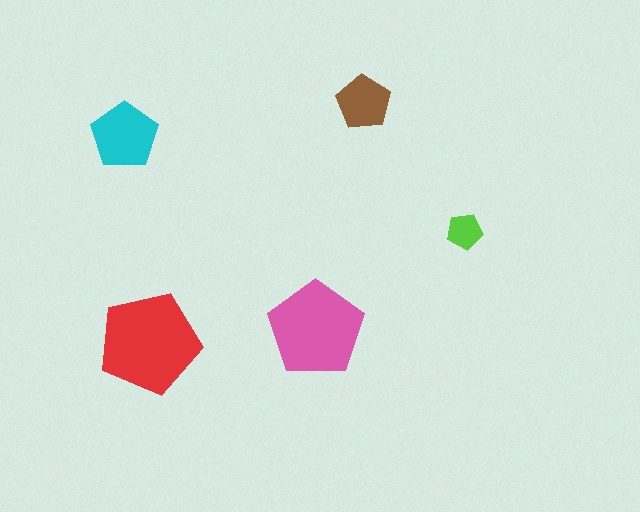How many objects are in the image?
There are 5 objects in the image.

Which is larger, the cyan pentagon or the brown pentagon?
The cyan one.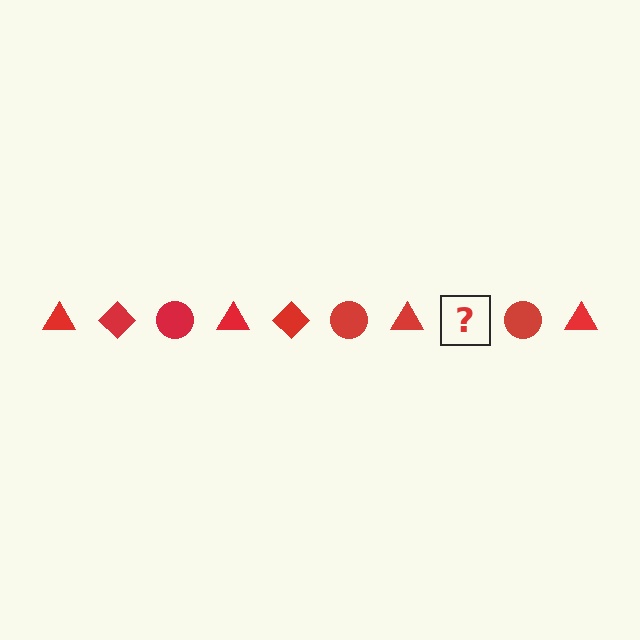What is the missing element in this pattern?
The missing element is a red diamond.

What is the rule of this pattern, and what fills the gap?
The rule is that the pattern cycles through triangle, diamond, circle shapes in red. The gap should be filled with a red diamond.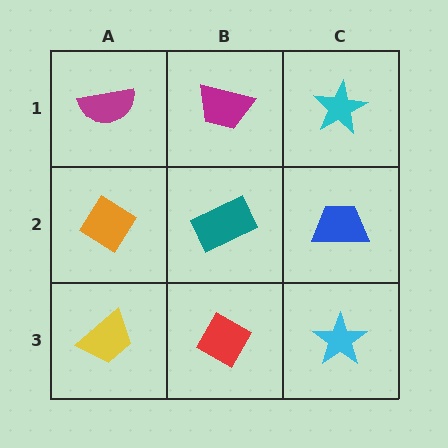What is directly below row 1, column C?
A blue trapezoid.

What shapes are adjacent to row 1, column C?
A blue trapezoid (row 2, column C), a magenta trapezoid (row 1, column B).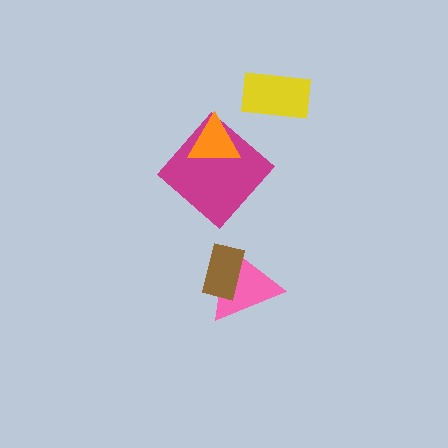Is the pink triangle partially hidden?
Yes, it is partially covered by another shape.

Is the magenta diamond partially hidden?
Yes, it is partially covered by another shape.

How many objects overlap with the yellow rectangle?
0 objects overlap with the yellow rectangle.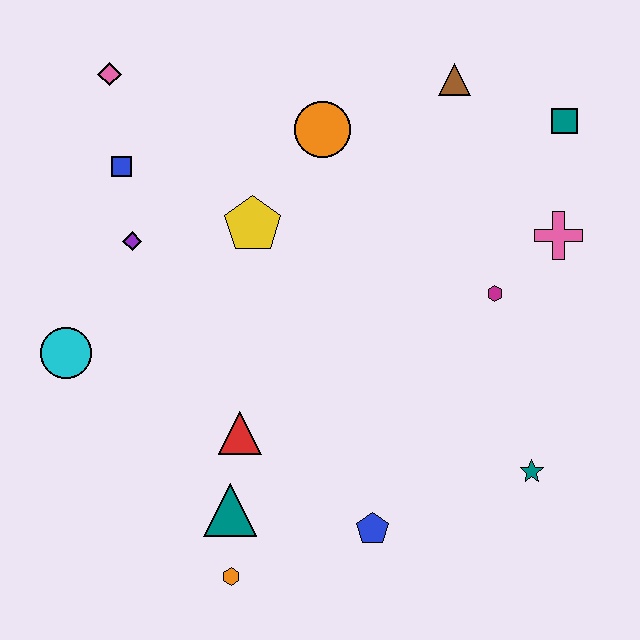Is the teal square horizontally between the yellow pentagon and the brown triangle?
No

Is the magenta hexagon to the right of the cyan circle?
Yes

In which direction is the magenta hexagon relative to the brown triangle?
The magenta hexagon is below the brown triangle.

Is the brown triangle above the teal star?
Yes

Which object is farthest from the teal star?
The pink diamond is farthest from the teal star.